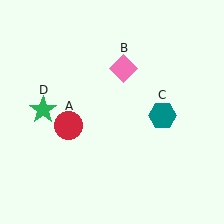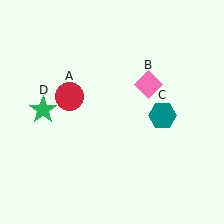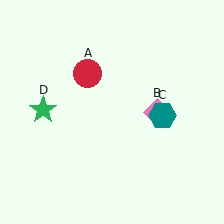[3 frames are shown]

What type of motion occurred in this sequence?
The red circle (object A), pink diamond (object B) rotated clockwise around the center of the scene.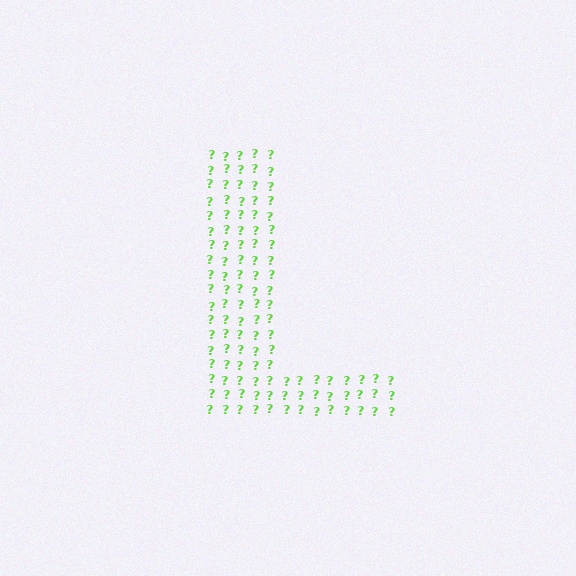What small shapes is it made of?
It is made of small question marks.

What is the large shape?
The large shape is the letter L.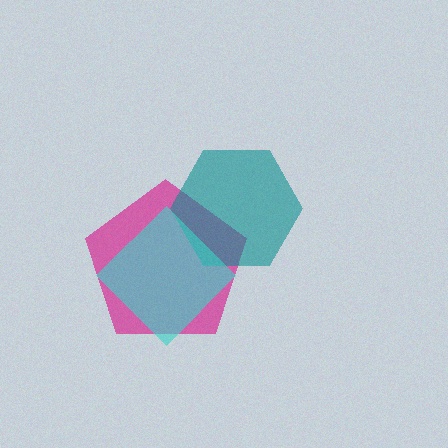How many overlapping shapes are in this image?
There are 3 overlapping shapes in the image.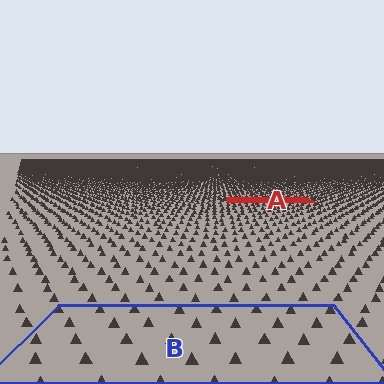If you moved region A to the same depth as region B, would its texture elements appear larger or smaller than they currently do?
They would appear larger. At a closer depth, the same texture elements are projected at a bigger on-screen size.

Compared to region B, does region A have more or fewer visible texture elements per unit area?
Region A has more texture elements per unit area — they are packed more densely because it is farther away.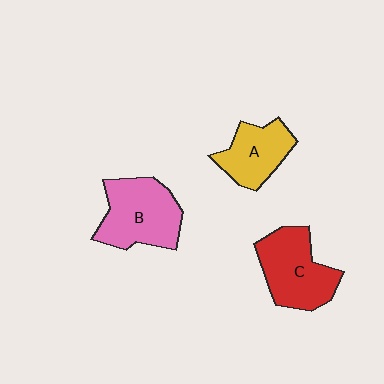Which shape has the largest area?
Shape B (pink).